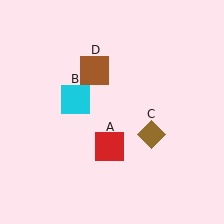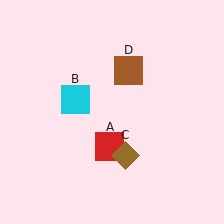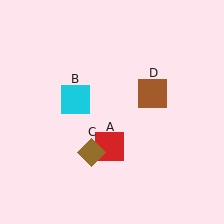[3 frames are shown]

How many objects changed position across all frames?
2 objects changed position: brown diamond (object C), brown square (object D).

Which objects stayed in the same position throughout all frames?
Red square (object A) and cyan square (object B) remained stationary.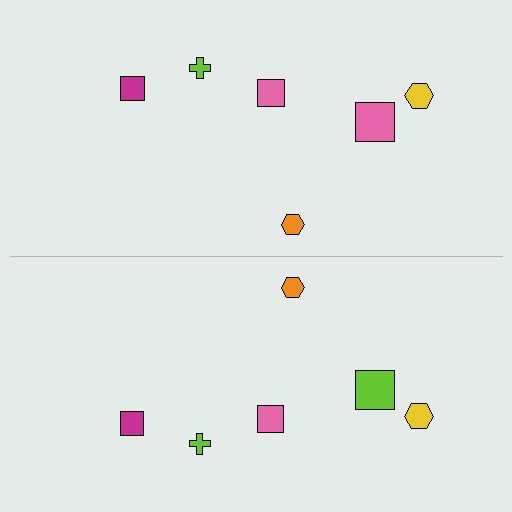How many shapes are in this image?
There are 12 shapes in this image.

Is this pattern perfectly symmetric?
No, the pattern is not perfectly symmetric. The lime square on the bottom side breaks the symmetry — its mirror counterpart is pink.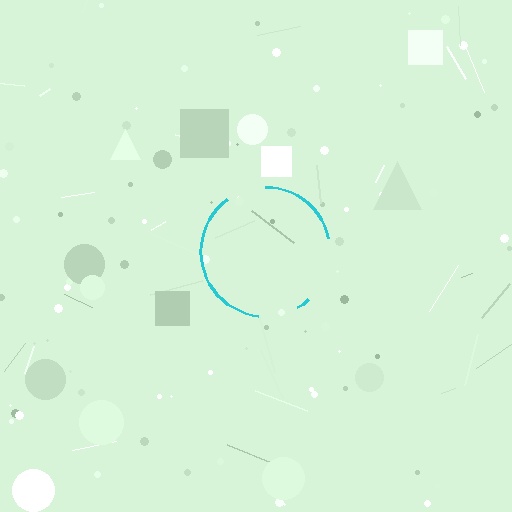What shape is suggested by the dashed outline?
The dashed outline suggests a circle.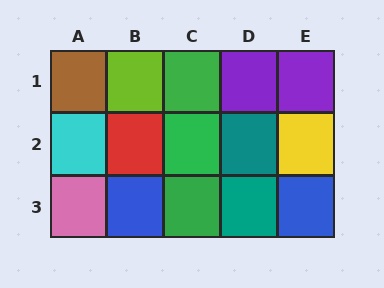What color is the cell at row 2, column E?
Yellow.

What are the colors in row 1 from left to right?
Brown, lime, green, purple, purple.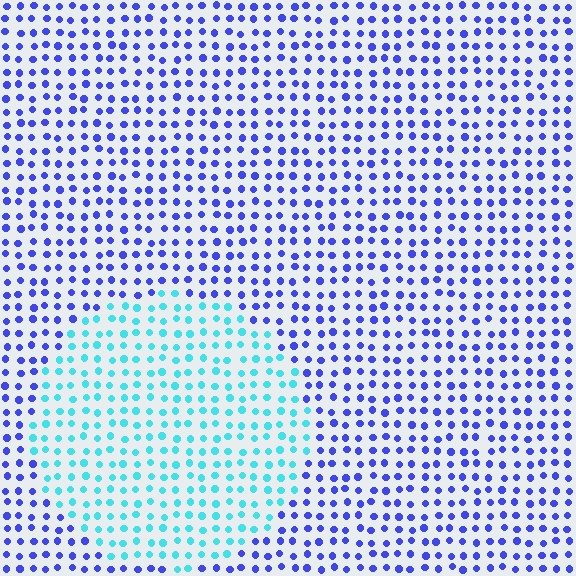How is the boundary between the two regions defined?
The boundary is defined purely by a slight shift in hue (about 56 degrees). Spacing, size, and orientation are identical on both sides.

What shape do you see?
I see a circle.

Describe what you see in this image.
The image is filled with small blue elements in a uniform arrangement. A circle-shaped region is visible where the elements are tinted to a slightly different hue, forming a subtle color boundary.